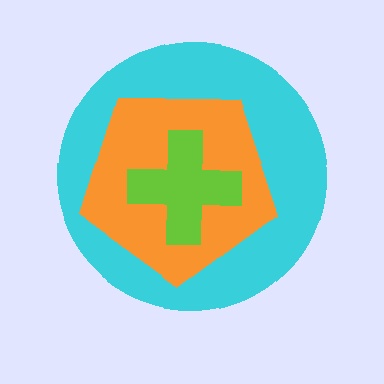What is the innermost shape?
The lime cross.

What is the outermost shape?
The cyan circle.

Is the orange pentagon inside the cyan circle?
Yes.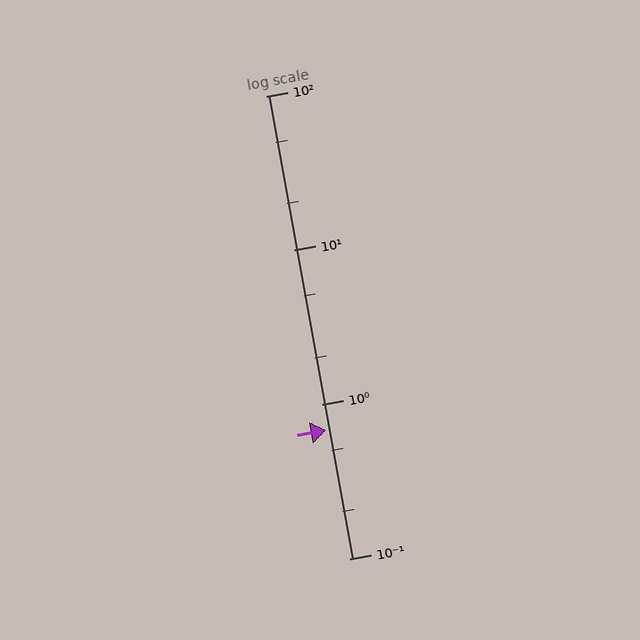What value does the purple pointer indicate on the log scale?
The pointer indicates approximately 0.68.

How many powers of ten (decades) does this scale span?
The scale spans 3 decades, from 0.1 to 100.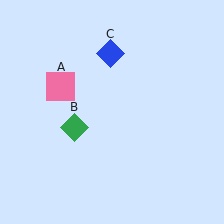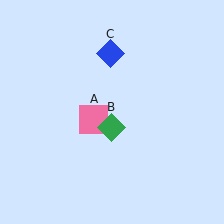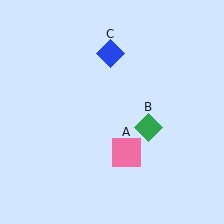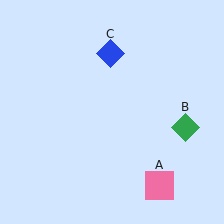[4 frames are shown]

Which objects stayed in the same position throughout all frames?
Blue diamond (object C) remained stationary.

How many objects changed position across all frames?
2 objects changed position: pink square (object A), green diamond (object B).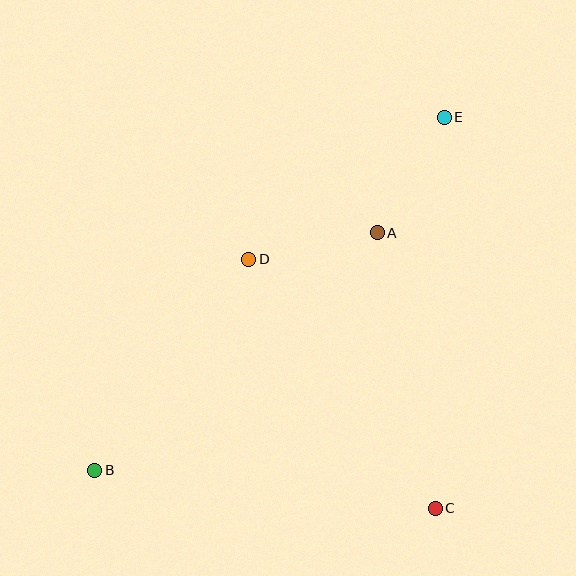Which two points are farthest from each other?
Points B and E are farthest from each other.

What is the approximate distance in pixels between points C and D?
The distance between C and D is approximately 312 pixels.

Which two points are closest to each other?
Points A and D are closest to each other.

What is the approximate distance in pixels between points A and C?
The distance between A and C is approximately 282 pixels.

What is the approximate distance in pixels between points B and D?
The distance between B and D is approximately 261 pixels.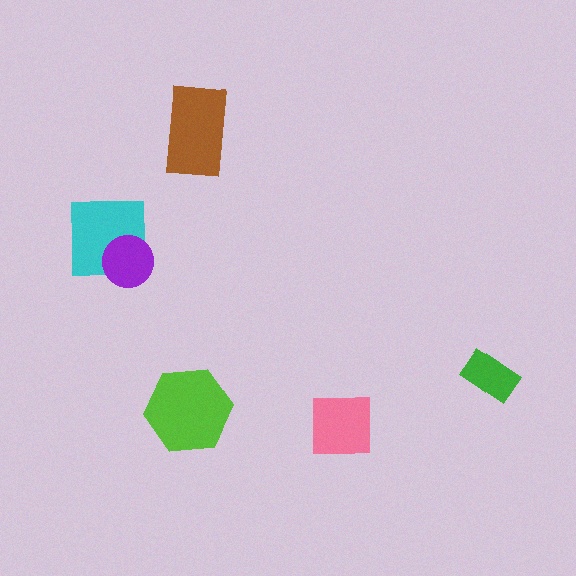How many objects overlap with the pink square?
0 objects overlap with the pink square.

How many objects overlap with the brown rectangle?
0 objects overlap with the brown rectangle.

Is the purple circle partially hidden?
No, no other shape covers it.